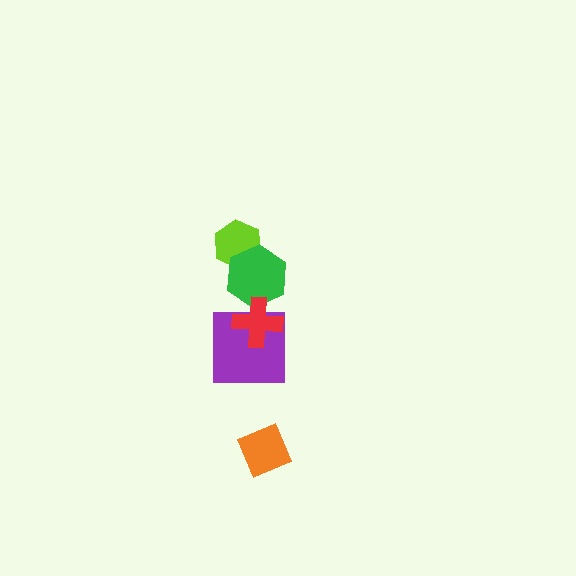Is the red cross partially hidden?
No, no other shape covers it.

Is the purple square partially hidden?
Yes, it is partially covered by another shape.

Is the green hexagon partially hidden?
Yes, it is partially covered by another shape.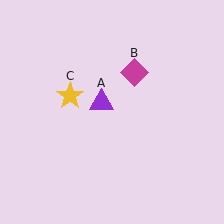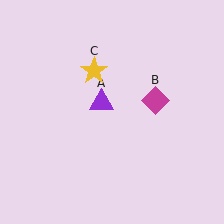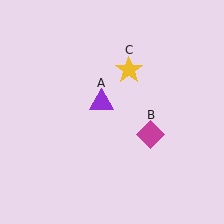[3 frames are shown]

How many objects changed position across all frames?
2 objects changed position: magenta diamond (object B), yellow star (object C).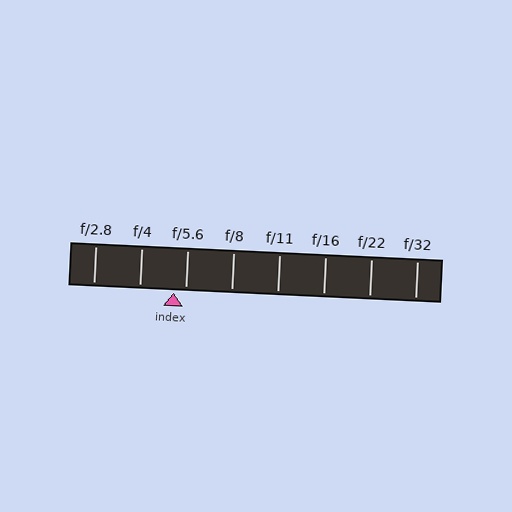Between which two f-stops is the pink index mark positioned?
The index mark is between f/4 and f/5.6.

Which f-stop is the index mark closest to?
The index mark is closest to f/5.6.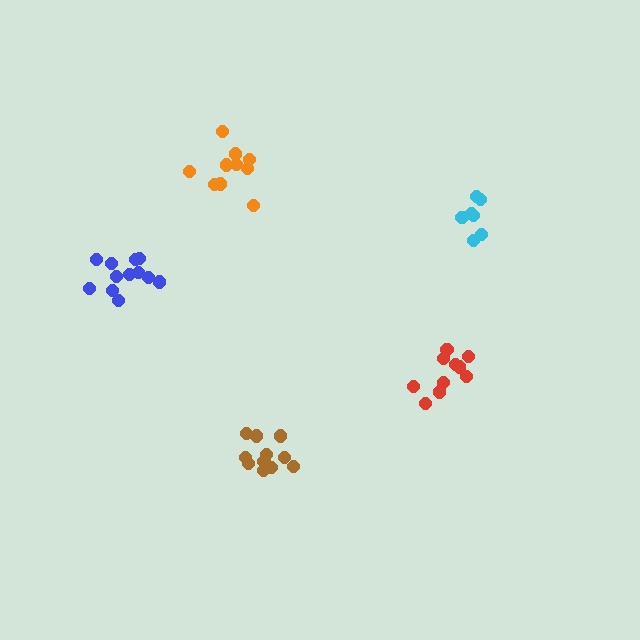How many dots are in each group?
Group 1: 10 dots, Group 2: 10 dots, Group 3: 7 dots, Group 4: 12 dots, Group 5: 11 dots (50 total).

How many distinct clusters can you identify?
There are 5 distinct clusters.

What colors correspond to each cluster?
The clusters are colored: red, orange, cyan, blue, brown.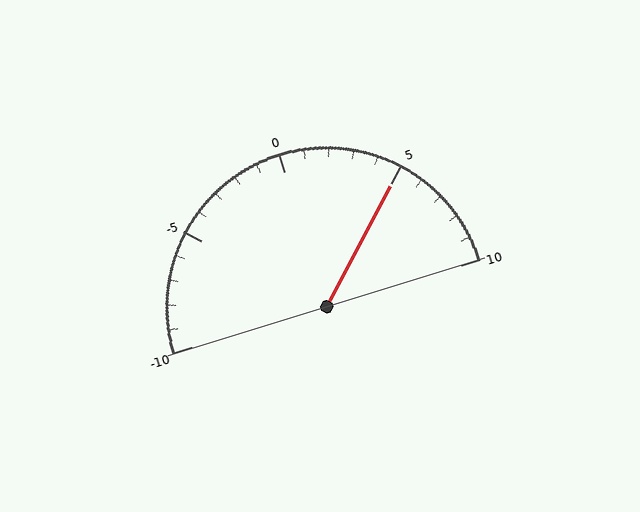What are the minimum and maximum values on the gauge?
The gauge ranges from -10 to 10.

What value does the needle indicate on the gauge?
The needle indicates approximately 5.